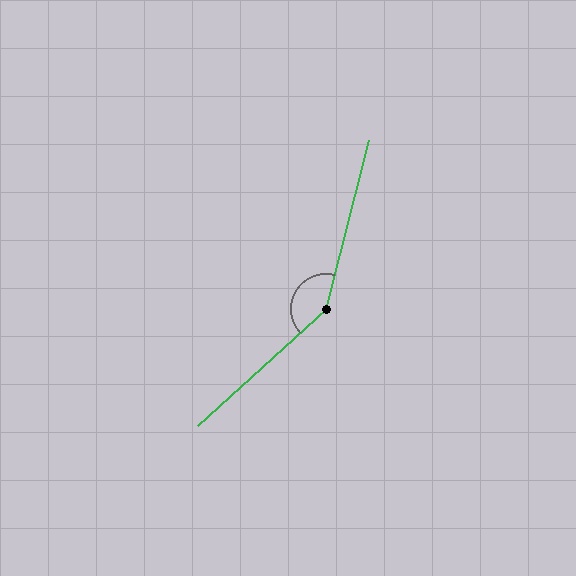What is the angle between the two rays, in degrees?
Approximately 147 degrees.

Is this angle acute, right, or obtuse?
It is obtuse.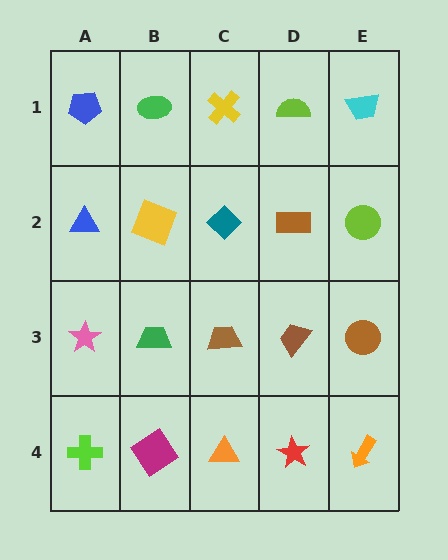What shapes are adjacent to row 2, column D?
A lime semicircle (row 1, column D), a brown trapezoid (row 3, column D), a teal diamond (row 2, column C), a lime circle (row 2, column E).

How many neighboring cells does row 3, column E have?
3.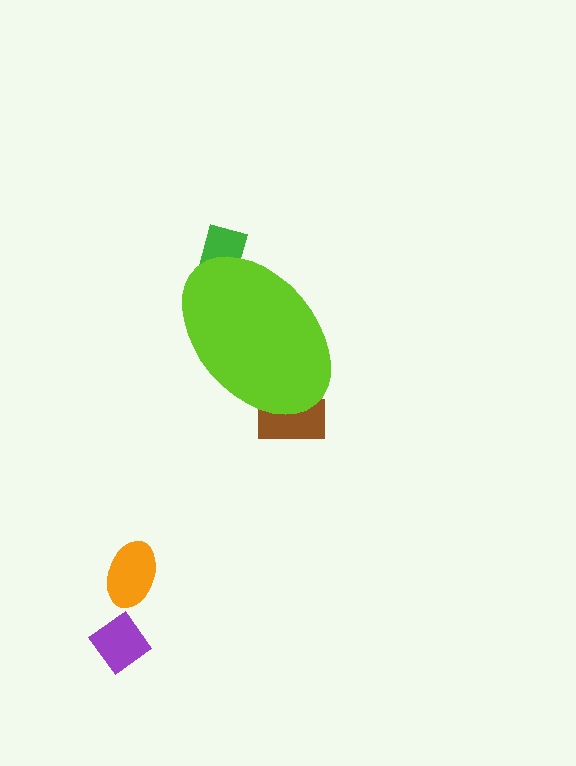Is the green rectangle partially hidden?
Yes, the green rectangle is partially hidden behind the lime ellipse.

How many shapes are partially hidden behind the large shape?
2 shapes are partially hidden.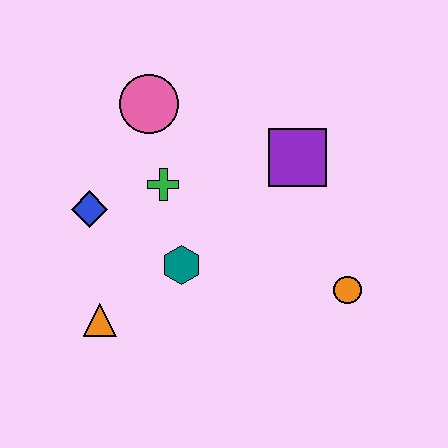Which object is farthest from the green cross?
The orange circle is farthest from the green cross.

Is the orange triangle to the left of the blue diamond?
No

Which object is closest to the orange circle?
The purple square is closest to the orange circle.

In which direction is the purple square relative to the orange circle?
The purple square is above the orange circle.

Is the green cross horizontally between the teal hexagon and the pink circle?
Yes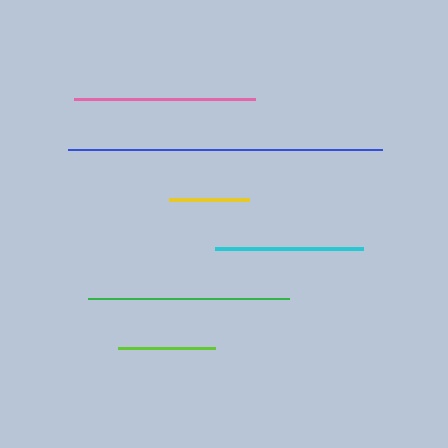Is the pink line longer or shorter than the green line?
The green line is longer than the pink line.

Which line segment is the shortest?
The yellow line is the shortest at approximately 80 pixels.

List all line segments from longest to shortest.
From longest to shortest: blue, green, pink, cyan, lime, yellow.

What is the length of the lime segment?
The lime segment is approximately 97 pixels long.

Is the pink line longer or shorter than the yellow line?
The pink line is longer than the yellow line.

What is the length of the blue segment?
The blue segment is approximately 314 pixels long.